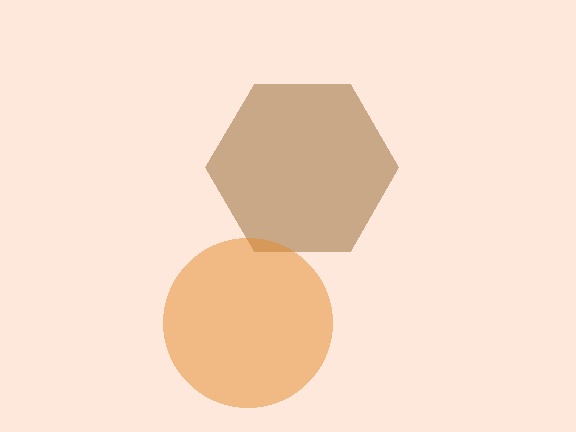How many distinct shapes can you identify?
There are 2 distinct shapes: a brown hexagon, an orange circle.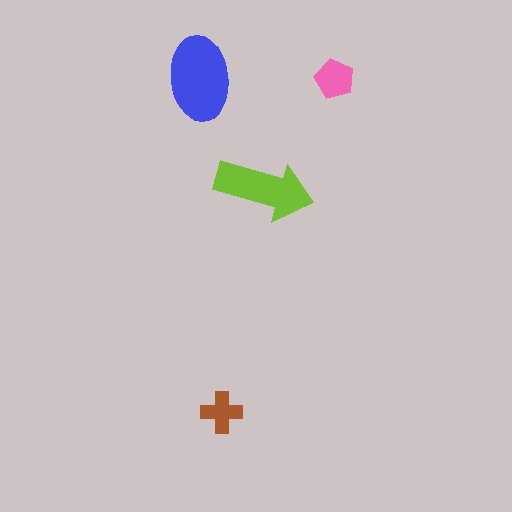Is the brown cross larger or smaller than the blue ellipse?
Smaller.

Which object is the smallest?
The brown cross.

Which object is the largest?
The blue ellipse.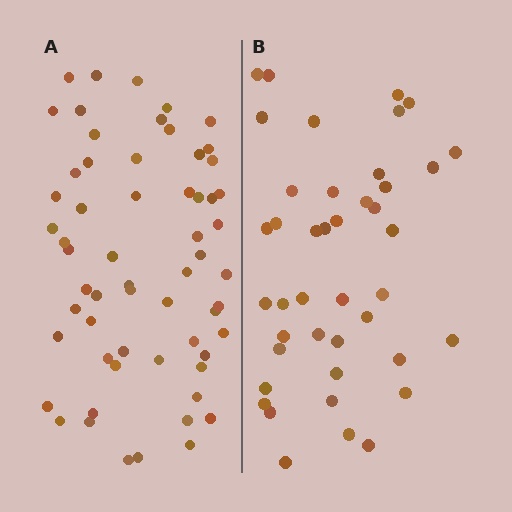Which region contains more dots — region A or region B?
Region A (the left region) has more dots.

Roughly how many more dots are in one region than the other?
Region A has approximately 20 more dots than region B.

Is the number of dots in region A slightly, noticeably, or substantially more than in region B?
Region A has noticeably more, but not dramatically so. The ratio is roughly 1.4 to 1.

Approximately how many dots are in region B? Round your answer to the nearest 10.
About 40 dots. (The exact count is 42, which rounds to 40.)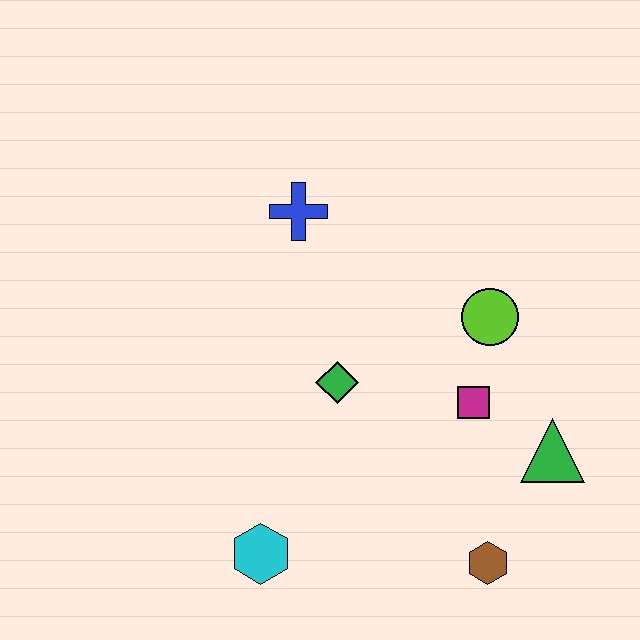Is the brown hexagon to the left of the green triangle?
Yes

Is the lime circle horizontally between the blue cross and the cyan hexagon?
No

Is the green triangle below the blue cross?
Yes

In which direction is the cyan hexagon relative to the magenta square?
The cyan hexagon is to the left of the magenta square.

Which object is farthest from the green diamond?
The brown hexagon is farthest from the green diamond.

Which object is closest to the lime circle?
The magenta square is closest to the lime circle.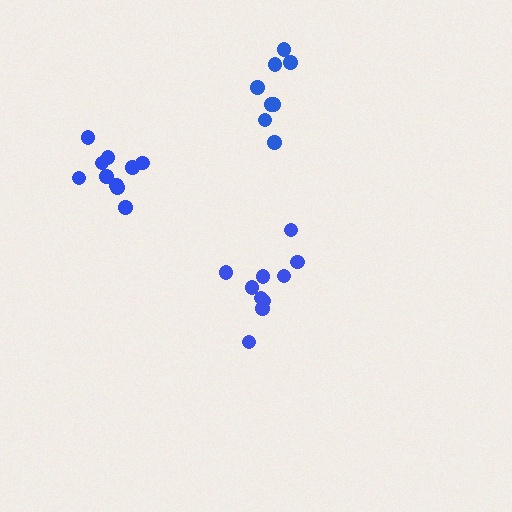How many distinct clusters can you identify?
There are 3 distinct clusters.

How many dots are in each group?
Group 1: 8 dots, Group 2: 10 dots, Group 3: 10 dots (28 total).